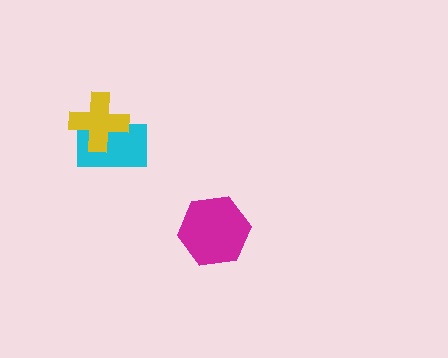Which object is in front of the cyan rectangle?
The yellow cross is in front of the cyan rectangle.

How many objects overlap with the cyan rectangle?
1 object overlaps with the cyan rectangle.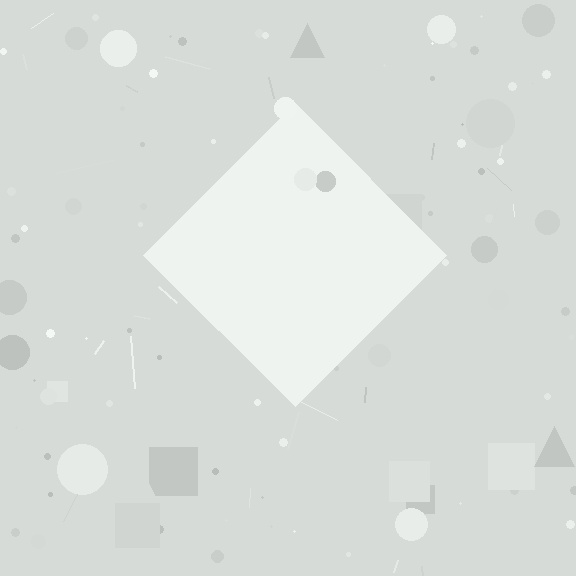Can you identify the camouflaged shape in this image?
The camouflaged shape is a diamond.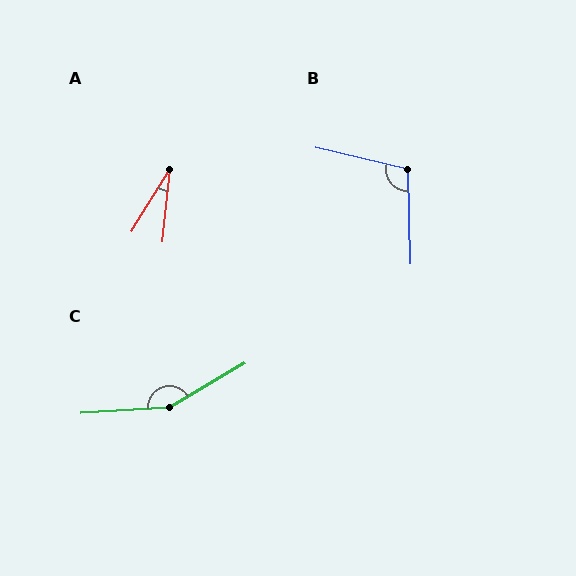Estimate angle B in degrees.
Approximately 105 degrees.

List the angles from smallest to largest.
A (26°), B (105°), C (153°).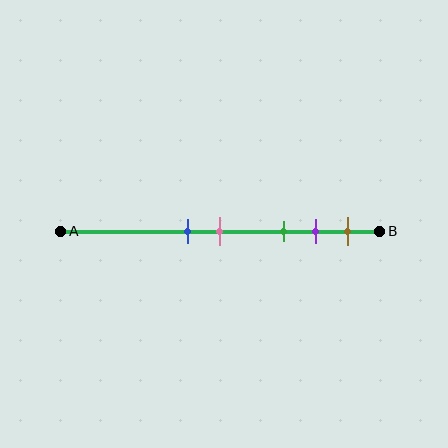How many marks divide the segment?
There are 5 marks dividing the segment.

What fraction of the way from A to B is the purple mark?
The purple mark is approximately 80% (0.8) of the way from A to B.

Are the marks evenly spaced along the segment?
No, the marks are not evenly spaced.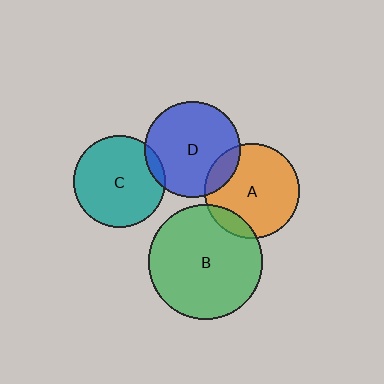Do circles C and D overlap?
Yes.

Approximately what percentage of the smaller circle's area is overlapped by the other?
Approximately 5%.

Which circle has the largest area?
Circle B (green).